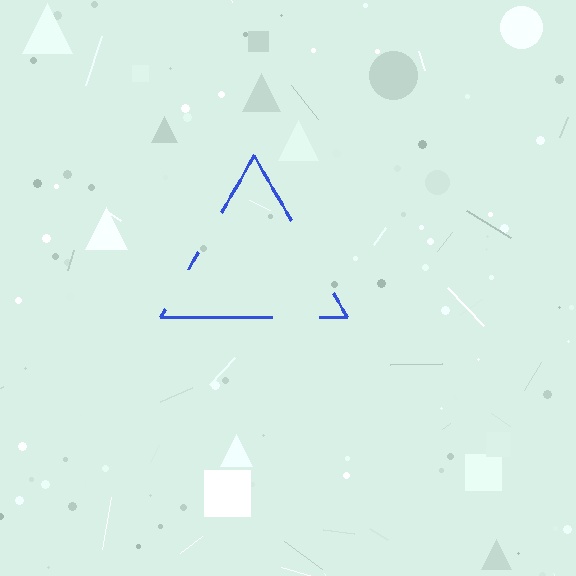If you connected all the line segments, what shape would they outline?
They would outline a triangle.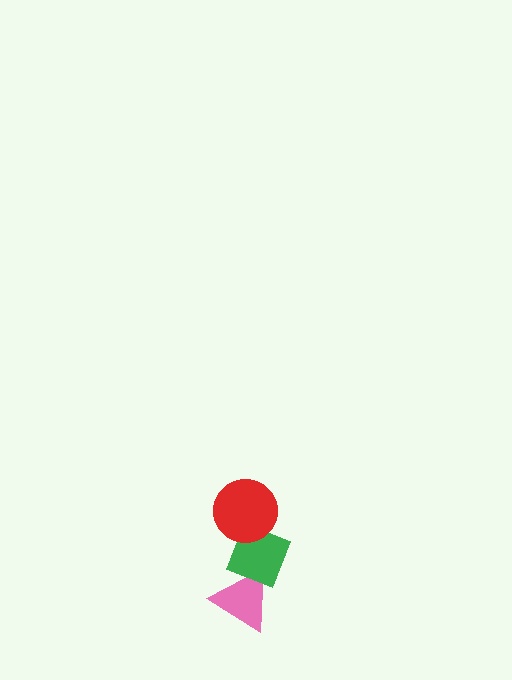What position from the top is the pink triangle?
The pink triangle is 3rd from the top.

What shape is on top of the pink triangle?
The green diamond is on top of the pink triangle.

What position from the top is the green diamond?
The green diamond is 2nd from the top.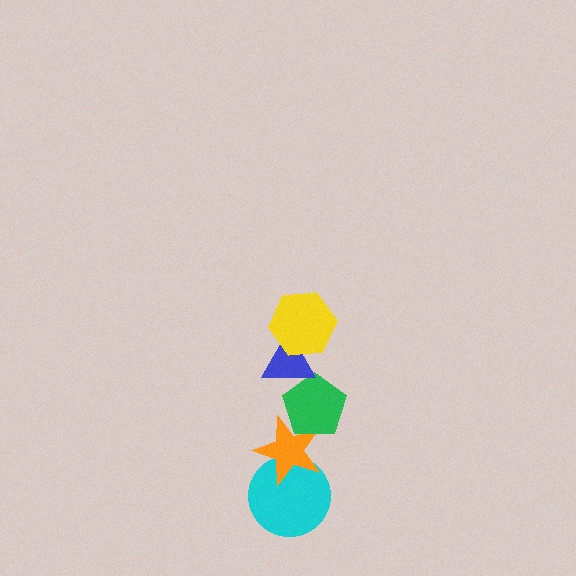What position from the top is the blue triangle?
The blue triangle is 2nd from the top.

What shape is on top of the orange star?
The green pentagon is on top of the orange star.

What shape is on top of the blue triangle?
The yellow hexagon is on top of the blue triangle.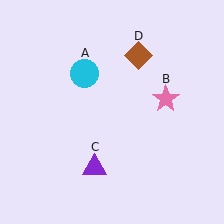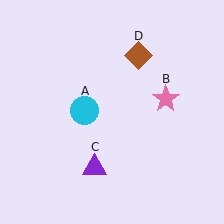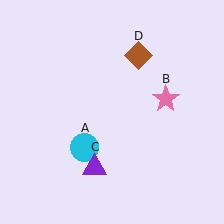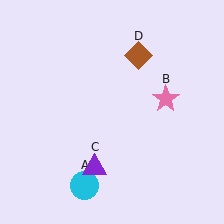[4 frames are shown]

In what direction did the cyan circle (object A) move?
The cyan circle (object A) moved down.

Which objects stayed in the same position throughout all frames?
Pink star (object B) and purple triangle (object C) and brown diamond (object D) remained stationary.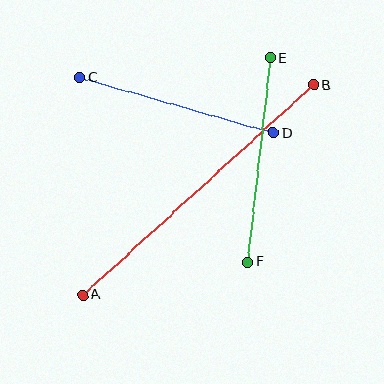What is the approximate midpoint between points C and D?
The midpoint is at approximately (176, 105) pixels.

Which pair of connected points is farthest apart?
Points A and B are farthest apart.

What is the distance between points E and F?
The distance is approximately 205 pixels.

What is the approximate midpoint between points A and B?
The midpoint is at approximately (198, 190) pixels.